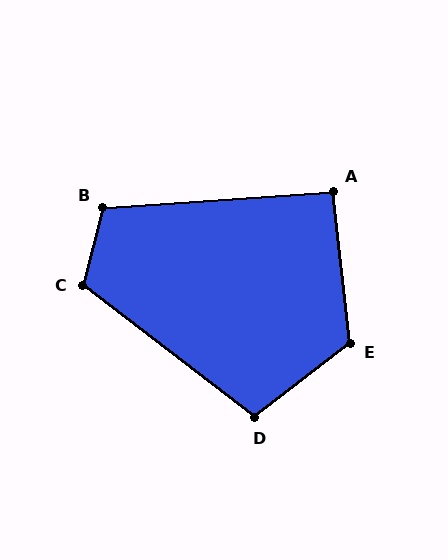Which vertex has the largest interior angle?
E, at approximately 122 degrees.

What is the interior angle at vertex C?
Approximately 113 degrees (obtuse).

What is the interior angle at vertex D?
Approximately 104 degrees (obtuse).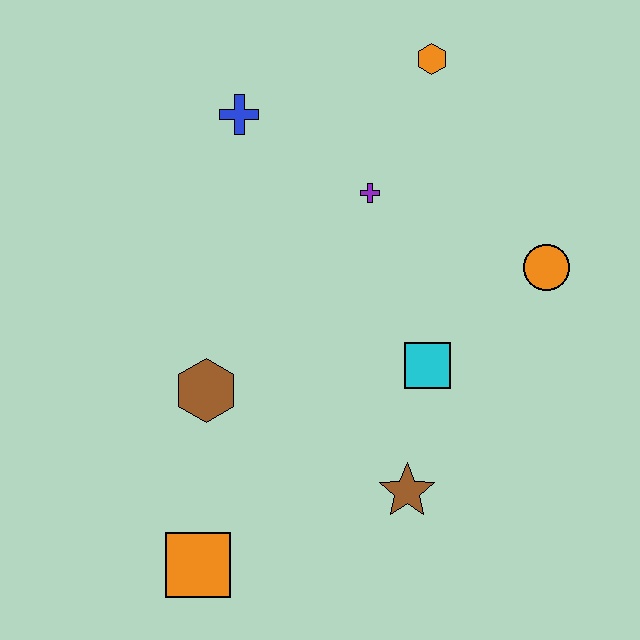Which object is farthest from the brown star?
The orange hexagon is farthest from the brown star.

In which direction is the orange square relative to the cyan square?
The orange square is to the left of the cyan square.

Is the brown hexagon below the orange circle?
Yes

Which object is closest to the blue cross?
The purple cross is closest to the blue cross.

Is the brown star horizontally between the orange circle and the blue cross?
Yes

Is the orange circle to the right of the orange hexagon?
Yes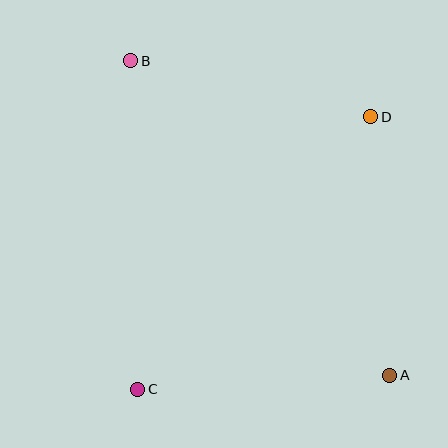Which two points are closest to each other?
Points B and D are closest to each other.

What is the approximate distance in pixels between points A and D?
The distance between A and D is approximately 259 pixels.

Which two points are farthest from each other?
Points A and B are farthest from each other.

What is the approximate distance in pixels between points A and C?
The distance between A and C is approximately 252 pixels.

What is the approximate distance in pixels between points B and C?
The distance between B and C is approximately 328 pixels.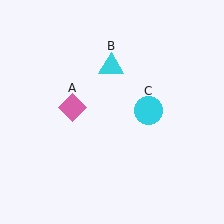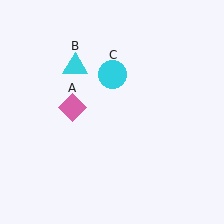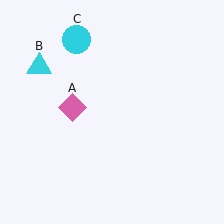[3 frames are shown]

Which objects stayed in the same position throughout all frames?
Pink diamond (object A) remained stationary.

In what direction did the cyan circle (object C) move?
The cyan circle (object C) moved up and to the left.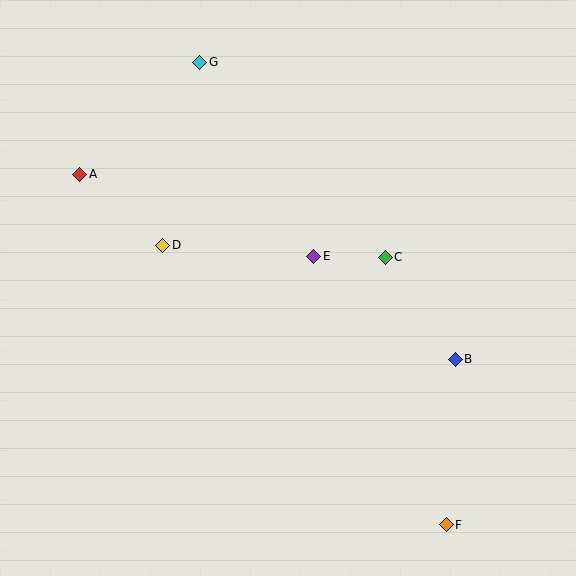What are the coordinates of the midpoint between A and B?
The midpoint between A and B is at (268, 267).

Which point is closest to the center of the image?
Point E at (314, 256) is closest to the center.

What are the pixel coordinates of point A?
Point A is at (80, 174).